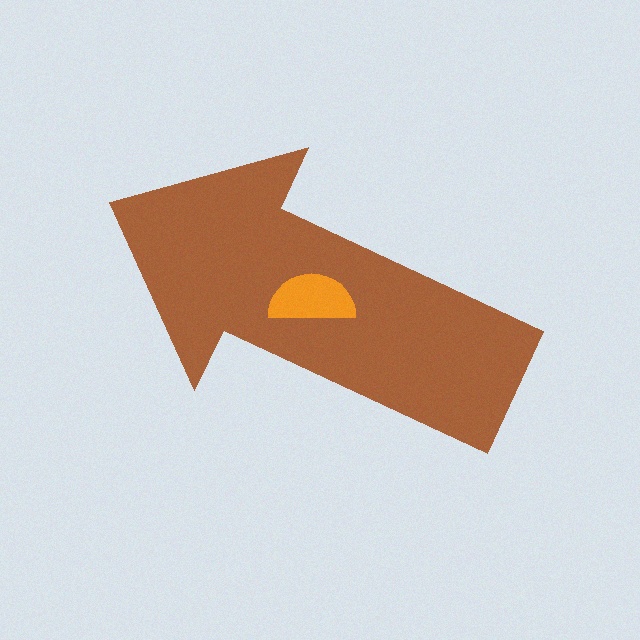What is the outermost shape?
The brown arrow.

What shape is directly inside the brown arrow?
The orange semicircle.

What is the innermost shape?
The orange semicircle.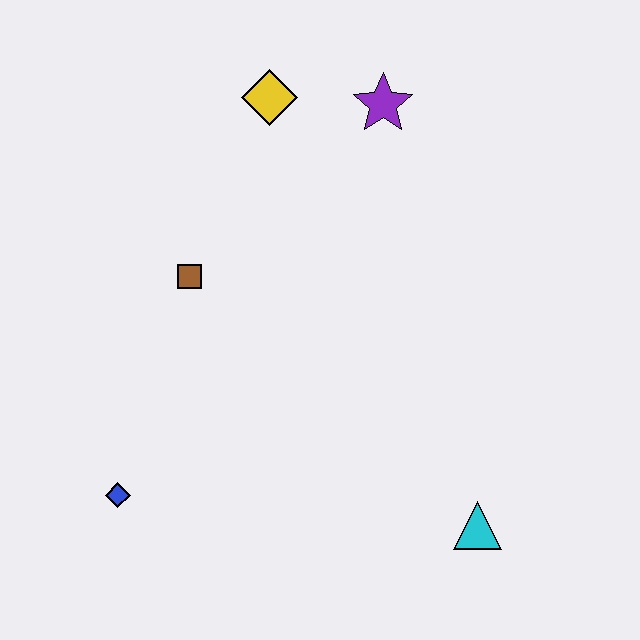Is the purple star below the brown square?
No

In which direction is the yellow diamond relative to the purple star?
The yellow diamond is to the left of the purple star.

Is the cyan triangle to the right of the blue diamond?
Yes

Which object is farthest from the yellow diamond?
The cyan triangle is farthest from the yellow diamond.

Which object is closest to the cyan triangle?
The blue diamond is closest to the cyan triangle.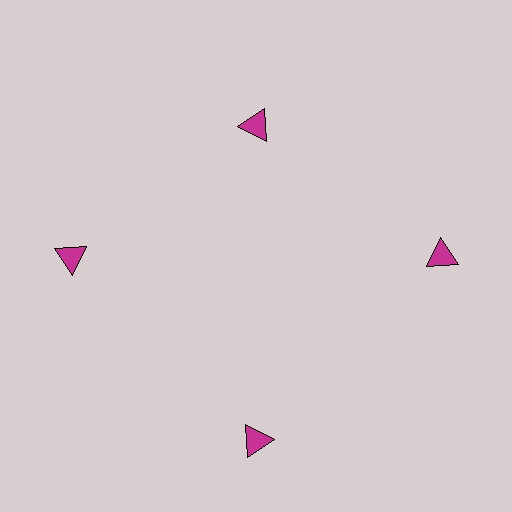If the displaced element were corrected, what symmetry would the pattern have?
It would have 4-fold rotational symmetry — the pattern would map onto itself every 90 degrees.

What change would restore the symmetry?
The symmetry would be restored by moving it outward, back onto the ring so that all 4 triangles sit at equal angles and equal distance from the center.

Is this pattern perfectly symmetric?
No. The 4 magenta triangles are arranged in a ring, but one element near the 12 o'clock position is pulled inward toward the center, breaking the 4-fold rotational symmetry.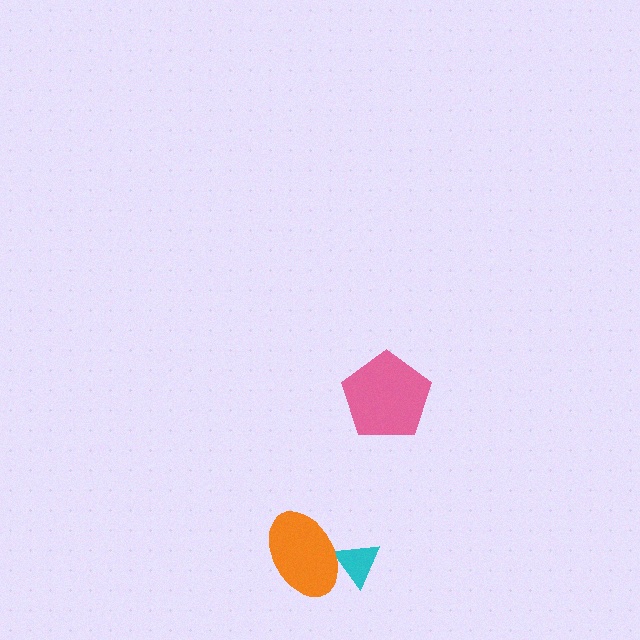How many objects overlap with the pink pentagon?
0 objects overlap with the pink pentagon.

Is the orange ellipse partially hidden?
No, no other shape covers it.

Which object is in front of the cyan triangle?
The orange ellipse is in front of the cyan triangle.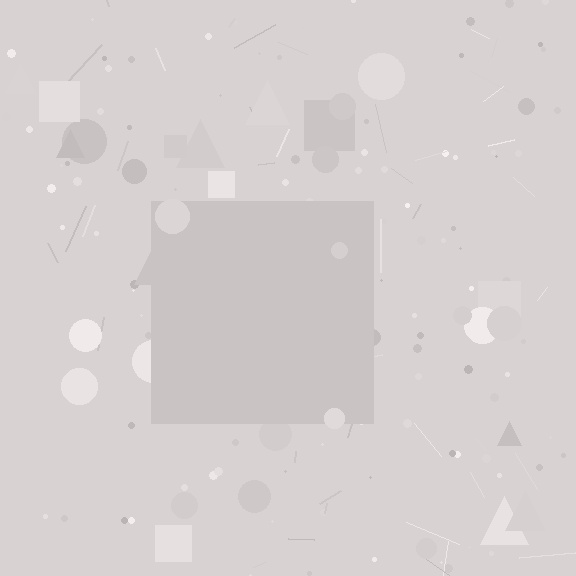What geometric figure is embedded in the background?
A square is embedded in the background.